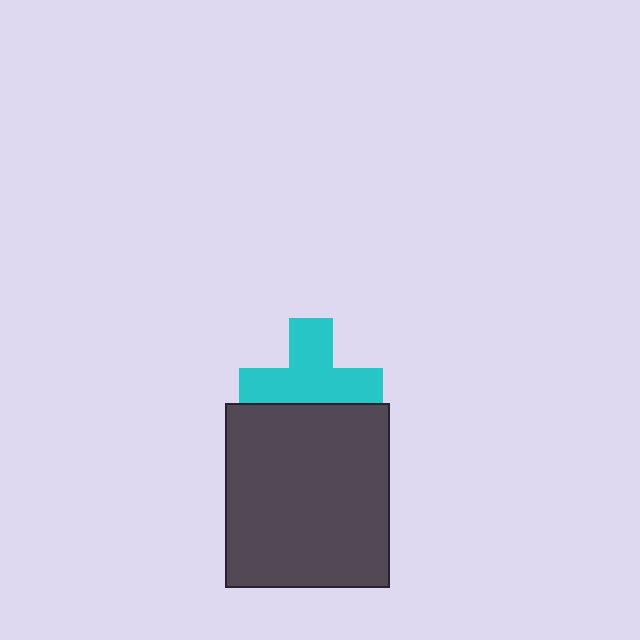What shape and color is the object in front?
The object in front is a dark gray rectangle.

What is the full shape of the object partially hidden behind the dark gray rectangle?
The partially hidden object is a cyan cross.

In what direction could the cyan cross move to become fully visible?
The cyan cross could move up. That would shift it out from behind the dark gray rectangle entirely.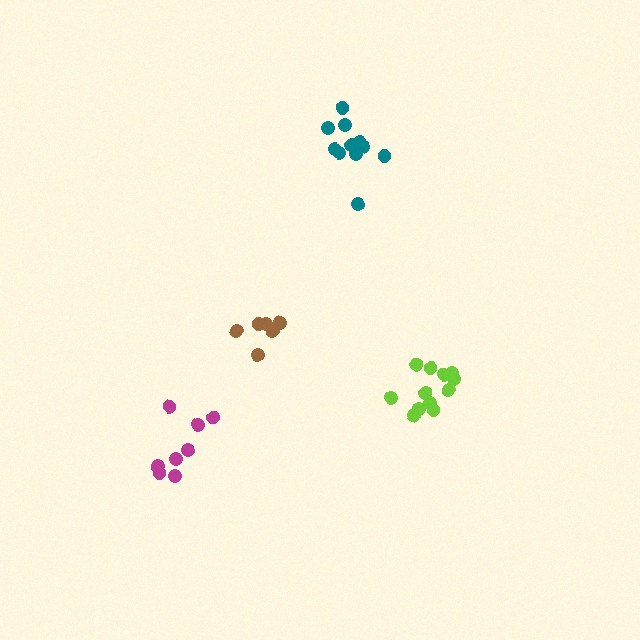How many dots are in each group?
Group 1: 6 dots, Group 2: 12 dots, Group 3: 8 dots, Group 4: 12 dots (38 total).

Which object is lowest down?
The magenta cluster is bottommost.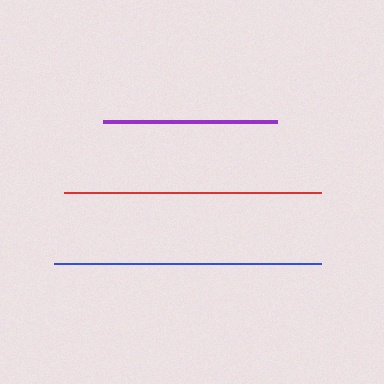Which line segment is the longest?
The blue line is the longest at approximately 267 pixels.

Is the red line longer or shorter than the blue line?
The blue line is longer than the red line.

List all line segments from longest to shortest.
From longest to shortest: blue, red, purple.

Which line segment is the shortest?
The purple line is the shortest at approximately 174 pixels.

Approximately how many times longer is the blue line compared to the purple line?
The blue line is approximately 1.5 times the length of the purple line.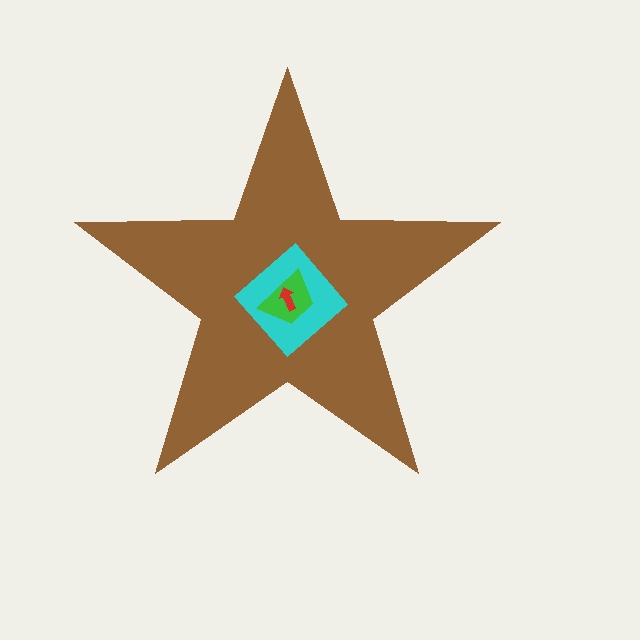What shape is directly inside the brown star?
The cyan diamond.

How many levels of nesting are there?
4.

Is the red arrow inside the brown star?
Yes.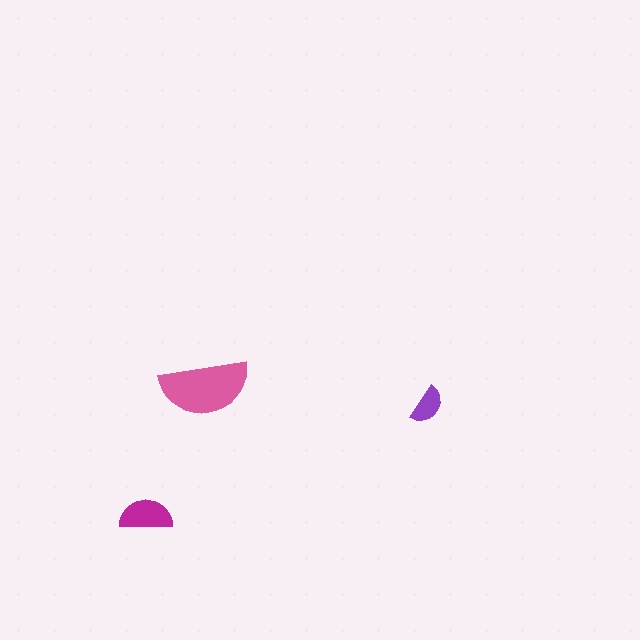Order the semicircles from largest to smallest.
the pink one, the magenta one, the purple one.